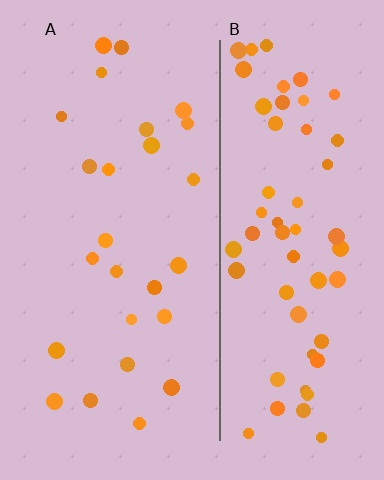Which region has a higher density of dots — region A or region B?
B (the right).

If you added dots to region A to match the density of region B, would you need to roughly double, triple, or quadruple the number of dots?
Approximately double.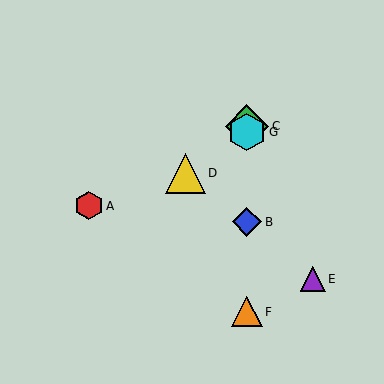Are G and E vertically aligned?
No, G is at x≈247 and E is at x≈313.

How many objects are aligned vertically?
4 objects (B, C, F, G) are aligned vertically.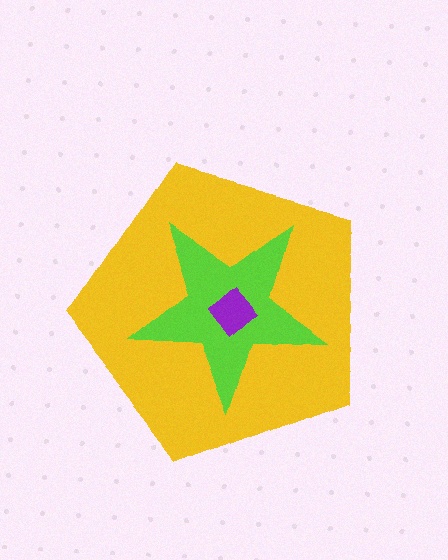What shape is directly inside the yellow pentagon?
The lime star.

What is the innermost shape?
The purple diamond.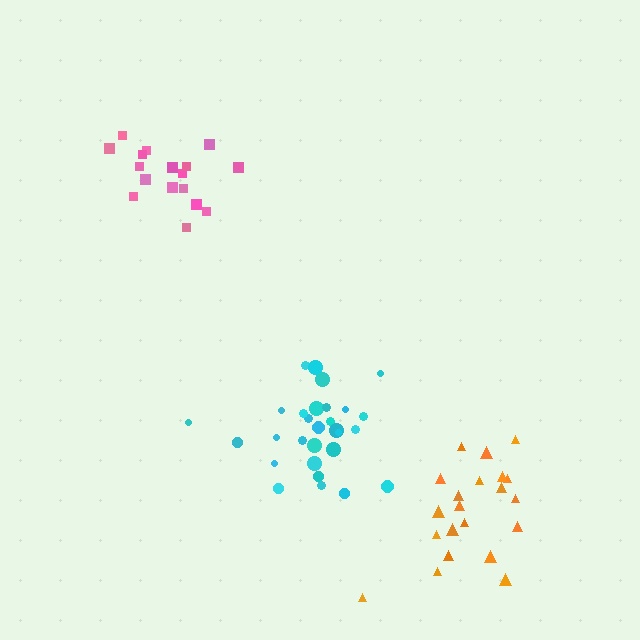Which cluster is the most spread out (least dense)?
Orange.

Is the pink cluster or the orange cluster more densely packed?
Pink.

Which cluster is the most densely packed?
Pink.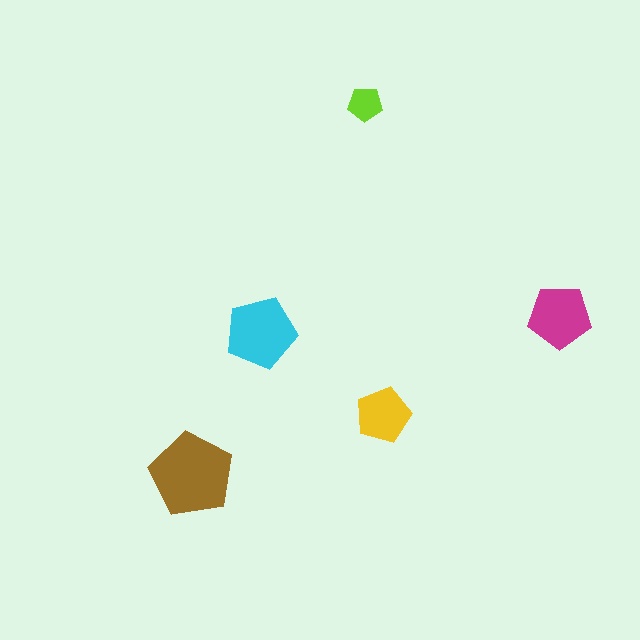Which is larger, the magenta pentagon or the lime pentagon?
The magenta one.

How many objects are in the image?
There are 5 objects in the image.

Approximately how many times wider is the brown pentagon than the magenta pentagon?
About 1.5 times wider.